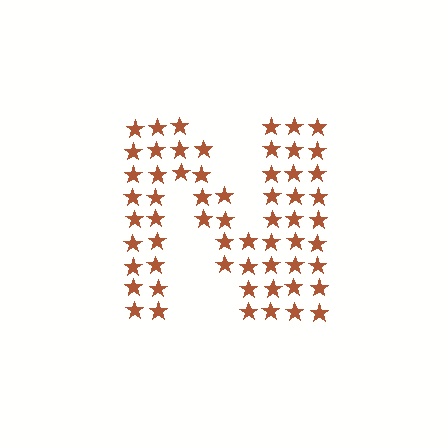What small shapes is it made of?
It is made of small stars.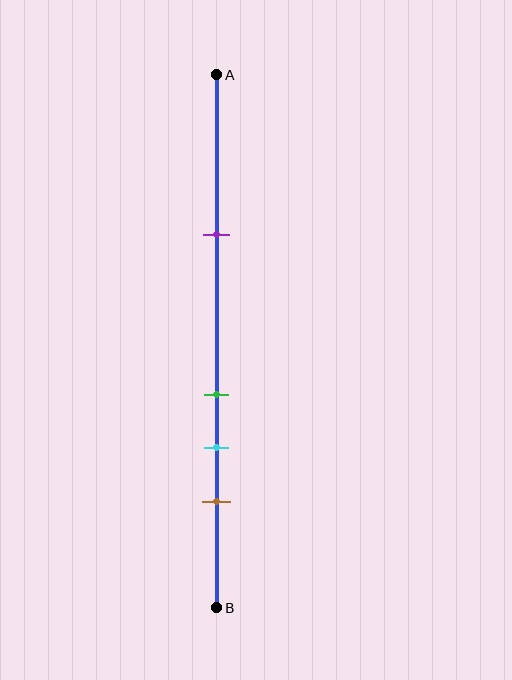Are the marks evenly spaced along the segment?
No, the marks are not evenly spaced.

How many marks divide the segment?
There are 4 marks dividing the segment.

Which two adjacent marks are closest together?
The green and cyan marks are the closest adjacent pair.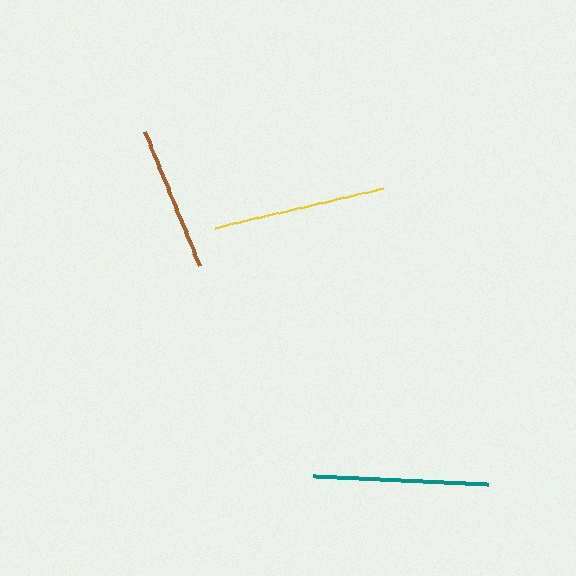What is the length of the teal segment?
The teal segment is approximately 175 pixels long.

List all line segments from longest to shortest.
From longest to shortest: teal, yellow, brown.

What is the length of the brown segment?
The brown segment is approximately 145 pixels long.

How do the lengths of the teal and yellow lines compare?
The teal and yellow lines are approximately the same length.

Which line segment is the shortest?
The brown line is the shortest at approximately 145 pixels.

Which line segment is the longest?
The teal line is the longest at approximately 175 pixels.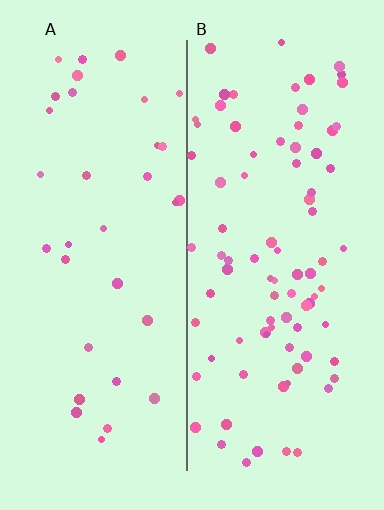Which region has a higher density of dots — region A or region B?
B (the right).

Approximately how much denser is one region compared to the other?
Approximately 2.4× — region B over region A.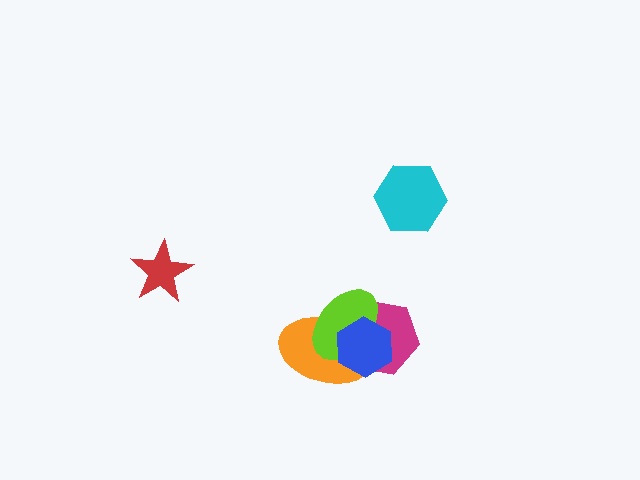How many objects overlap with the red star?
0 objects overlap with the red star.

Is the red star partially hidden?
No, no other shape covers it.